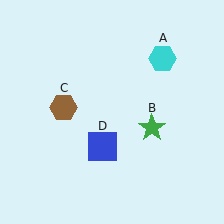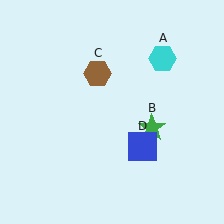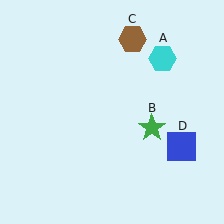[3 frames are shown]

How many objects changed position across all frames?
2 objects changed position: brown hexagon (object C), blue square (object D).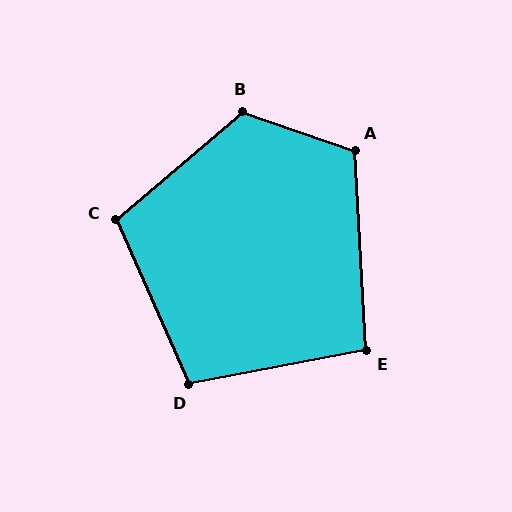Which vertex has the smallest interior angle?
E, at approximately 98 degrees.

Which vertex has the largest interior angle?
B, at approximately 121 degrees.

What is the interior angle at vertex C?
Approximately 106 degrees (obtuse).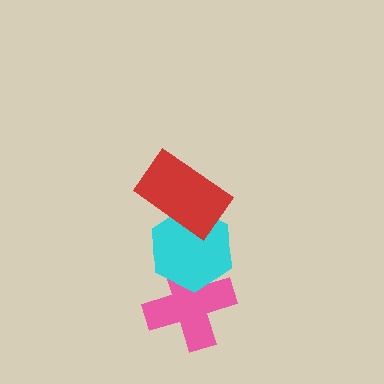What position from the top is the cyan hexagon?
The cyan hexagon is 2nd from the top.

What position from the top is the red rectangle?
The red rectangle is 1st from the top.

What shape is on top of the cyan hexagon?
The red rectangle is on top of the cyan hexagon.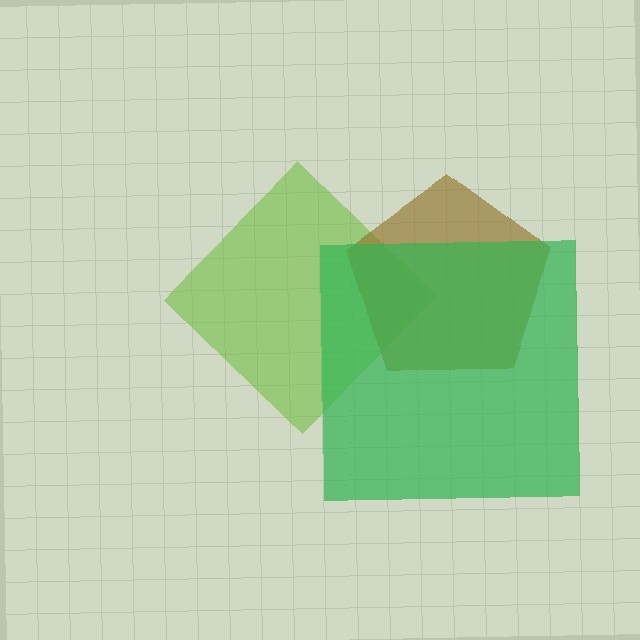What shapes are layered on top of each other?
The layered shapes are: a lime diamond, a brown pentagon, a green square.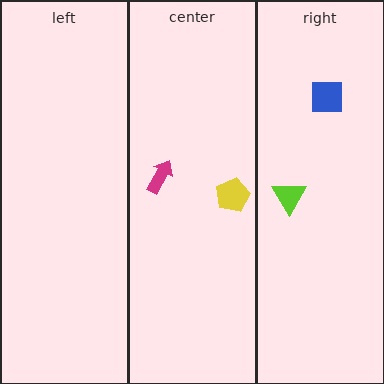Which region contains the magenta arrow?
The center region.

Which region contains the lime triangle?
The right region.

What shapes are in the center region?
The yellow pentagon, the magenta arrow.